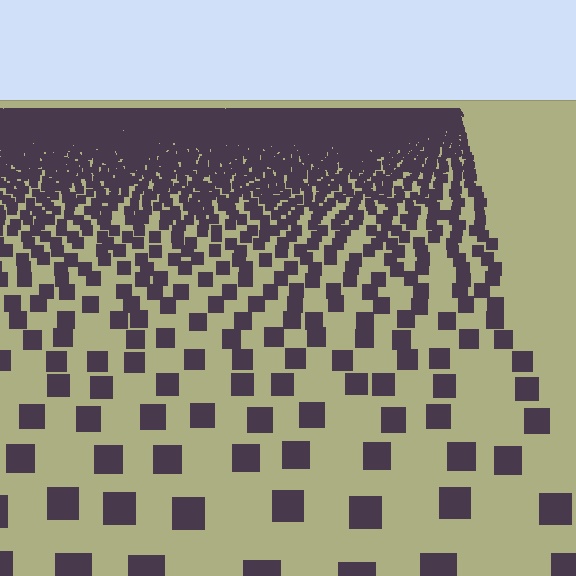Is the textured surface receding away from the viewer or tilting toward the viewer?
The surface is receding away from the viewer. Texture elements get smaller and denser toward the top.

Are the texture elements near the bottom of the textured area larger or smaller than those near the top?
Larger. Near the bottom, elements are closer to the viewer and appear at a bigger on-screen size.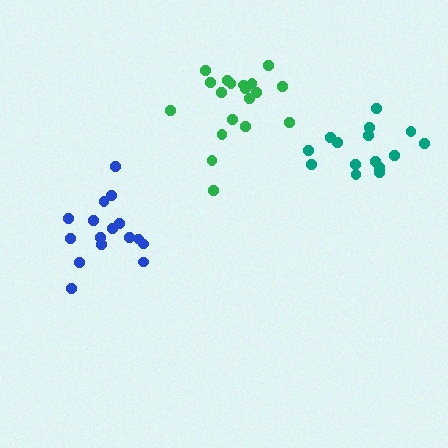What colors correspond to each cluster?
The clusters are colored: blue, green, teal.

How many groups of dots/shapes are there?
There are 3 groups.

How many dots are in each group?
Group 1: 16 dots, Group 2: 19 dots, Group 3: 15 dots (50 total).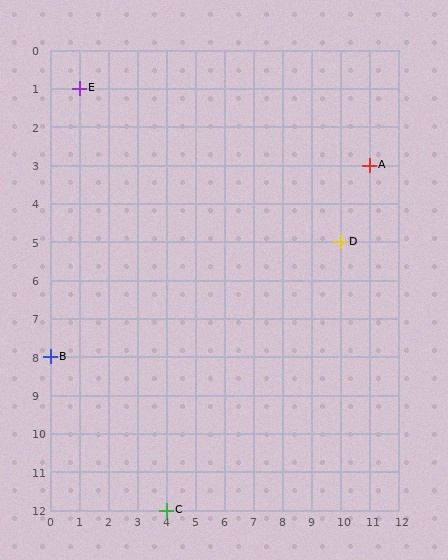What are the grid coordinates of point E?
Point E is at grid coordinates (1, 1).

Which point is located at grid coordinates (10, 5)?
Point D is at (10, 5).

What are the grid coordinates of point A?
Point A is at grid coordinates (11, 3).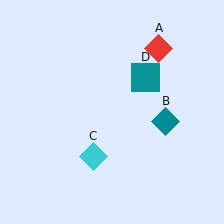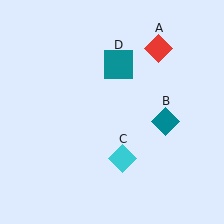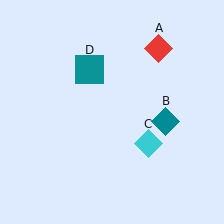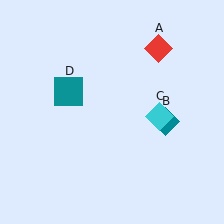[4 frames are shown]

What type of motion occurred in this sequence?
The cyan diamond (object C), teal square (object D) rotated counterclockwise around the center of the scene.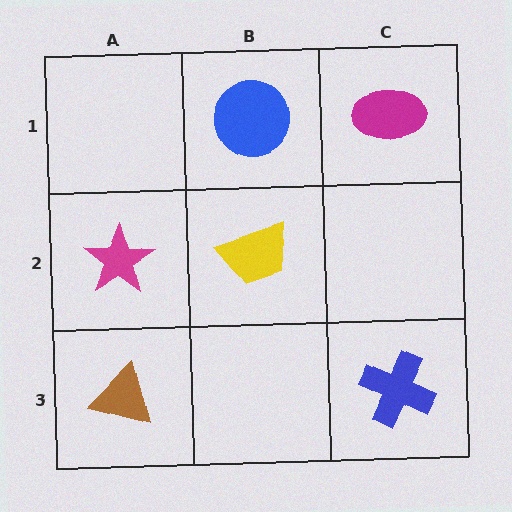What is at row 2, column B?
A yellow trapezoid.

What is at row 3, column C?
A blue cross.